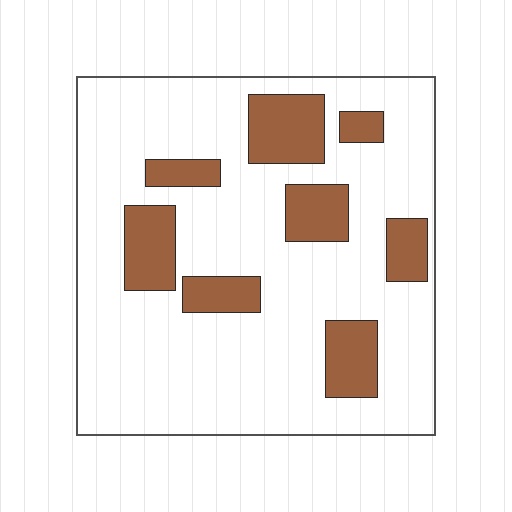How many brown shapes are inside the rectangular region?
8.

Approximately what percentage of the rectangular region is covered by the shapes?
Approximately 20%.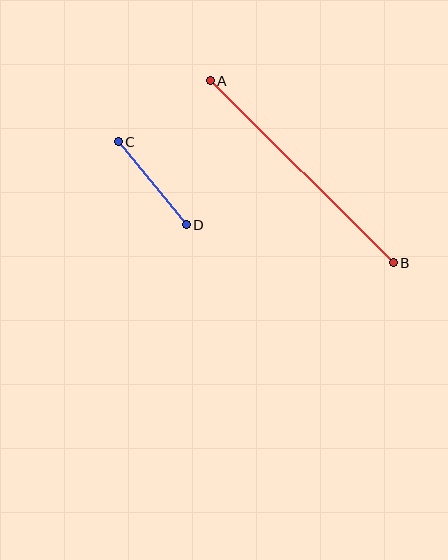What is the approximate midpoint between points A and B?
The midpoint is at approximately (302, 172) pixels.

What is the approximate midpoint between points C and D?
The midpoint is at approximately (152, 183) pixels.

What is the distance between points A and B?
The distance is approximately 258 pixels.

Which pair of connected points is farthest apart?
Points A and B are farthest apart.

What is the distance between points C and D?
The distance is approximately 107 pixels.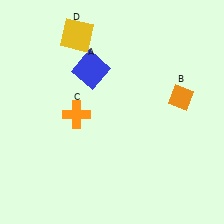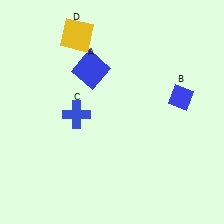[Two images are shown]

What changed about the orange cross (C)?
In Image 1, C is orange. In Image 2, it changed to blue.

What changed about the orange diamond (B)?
In Image 1, B is orange. In Image 2, it changed to blue.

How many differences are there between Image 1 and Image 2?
There are 2 differences between the two images.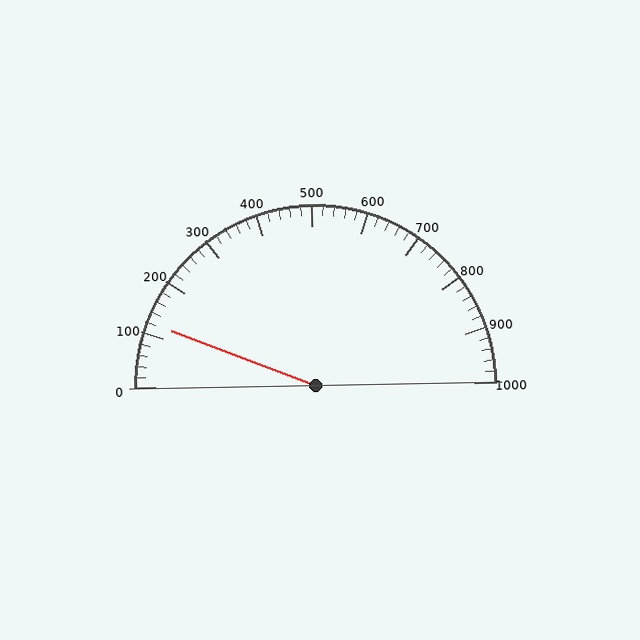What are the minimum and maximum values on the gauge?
The gauge ranges from 0 to 1000.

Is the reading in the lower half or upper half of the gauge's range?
The reading is in the lower half of the range (0 to 1000).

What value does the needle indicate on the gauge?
The needle indicates approximately 120.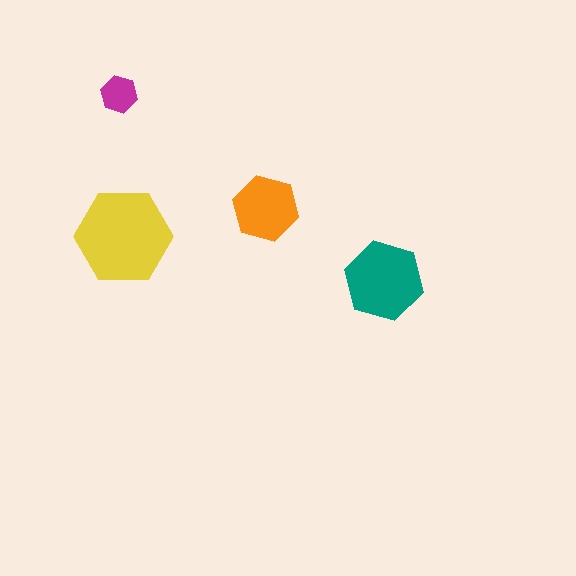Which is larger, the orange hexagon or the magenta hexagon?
The orange one.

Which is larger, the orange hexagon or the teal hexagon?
The teal one.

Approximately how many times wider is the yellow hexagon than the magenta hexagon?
About 2.5 times wider.